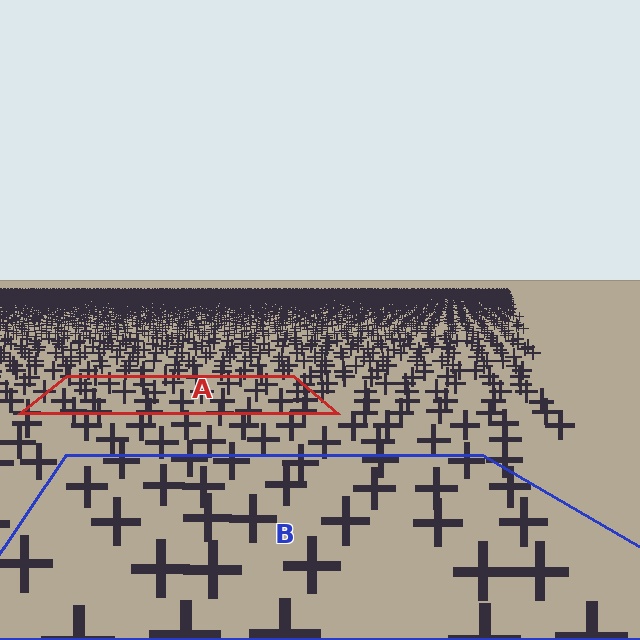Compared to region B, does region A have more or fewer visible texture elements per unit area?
Region A has more texture elements per unit area — they are packed more densely because it is farther away.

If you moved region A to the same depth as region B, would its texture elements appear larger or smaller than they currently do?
They would appear larger. At a closer depth, the same texture elements are projected at a bigger on-screen size.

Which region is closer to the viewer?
Region B is closer. The texture elements there are larger and more spread out.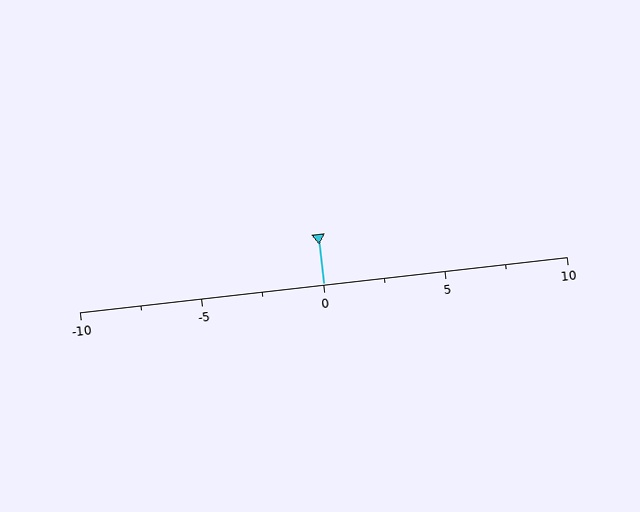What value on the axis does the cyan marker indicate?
The marker indicates approximately 0.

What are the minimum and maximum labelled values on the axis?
The axis runs from -10 to 10.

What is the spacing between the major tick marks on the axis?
The major ticks are spaced 5 apart.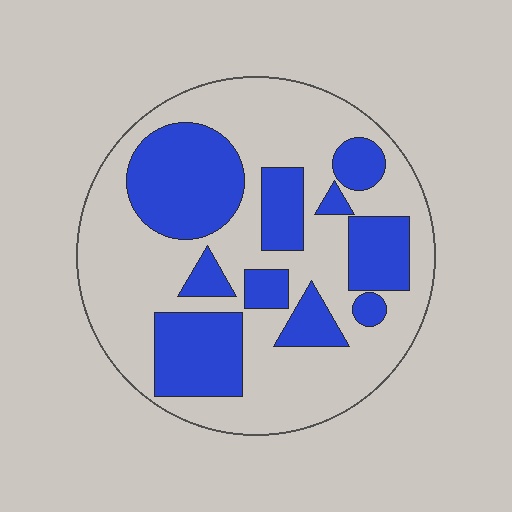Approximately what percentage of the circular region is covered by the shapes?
Approximately 35%.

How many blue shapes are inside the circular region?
10.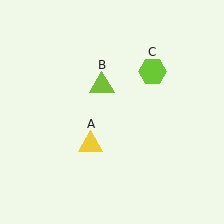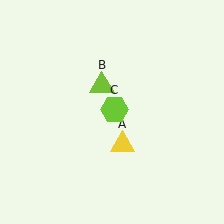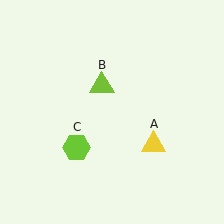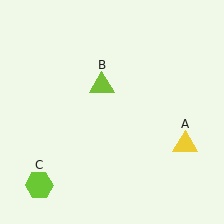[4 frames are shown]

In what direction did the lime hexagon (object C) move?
The lime hexagon (object C) moved down and to the left.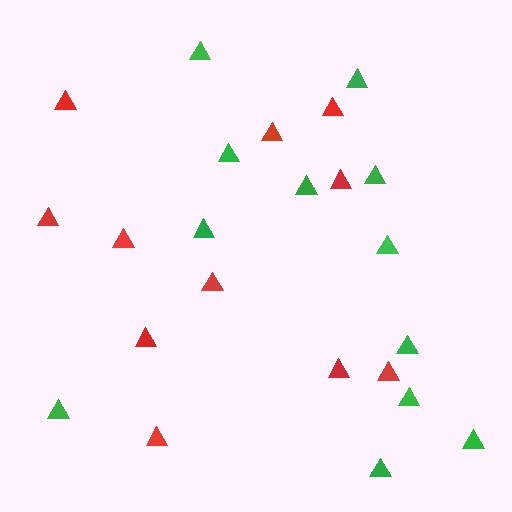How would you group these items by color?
There are 2 groups: one group of red triangles (11) and one group of green triangles (12).